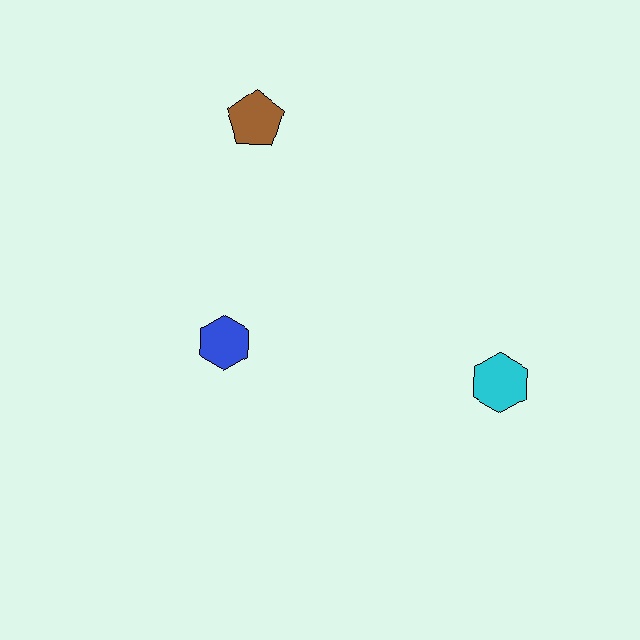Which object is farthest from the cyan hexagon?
The brown pentagon is farthest from the cyan hexagon.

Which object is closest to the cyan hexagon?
The blue hexagon is closest to the cyan hexagon.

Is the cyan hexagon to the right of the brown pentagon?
Yes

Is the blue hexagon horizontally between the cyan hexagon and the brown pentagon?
No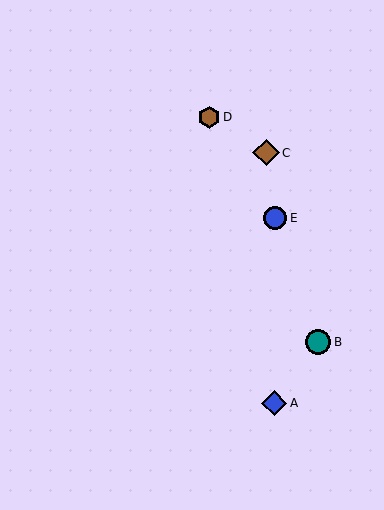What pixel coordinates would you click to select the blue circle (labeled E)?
Click at (275, 218) to select the blue circle E.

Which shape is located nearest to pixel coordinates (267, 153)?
The brown diamond (labeled C) at (266, 153) is nearest to that location.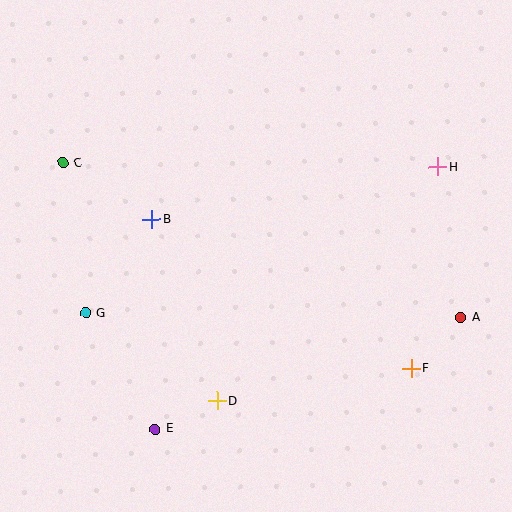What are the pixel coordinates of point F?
Point F is at (411, 368).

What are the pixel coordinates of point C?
Point C is at (63, 163).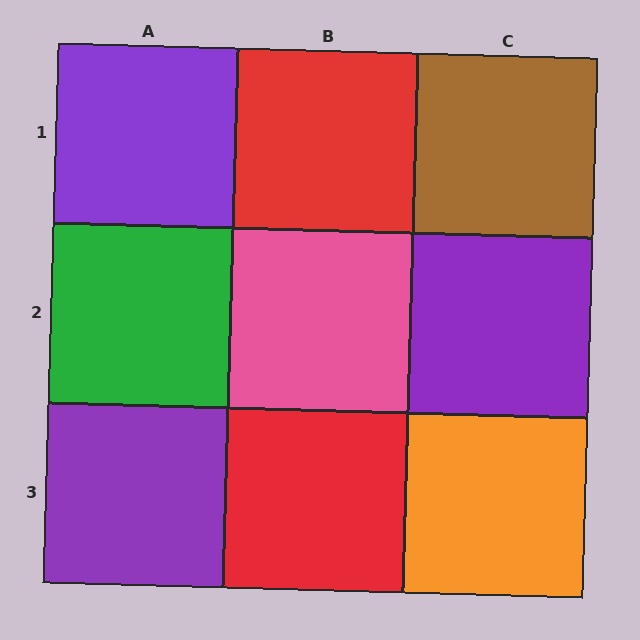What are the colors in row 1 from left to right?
Purple, red, brown.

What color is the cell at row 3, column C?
Orange.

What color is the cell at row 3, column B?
Red.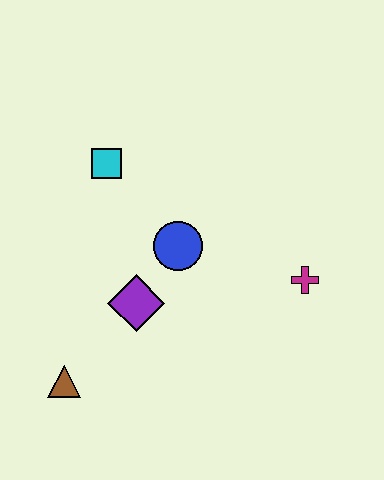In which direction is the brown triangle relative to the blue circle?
The brown triangle is below the blue circle.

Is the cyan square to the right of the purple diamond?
No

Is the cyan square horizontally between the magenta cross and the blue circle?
No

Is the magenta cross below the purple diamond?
No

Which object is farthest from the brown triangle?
The magenta cross is farthest from the brown triangle.